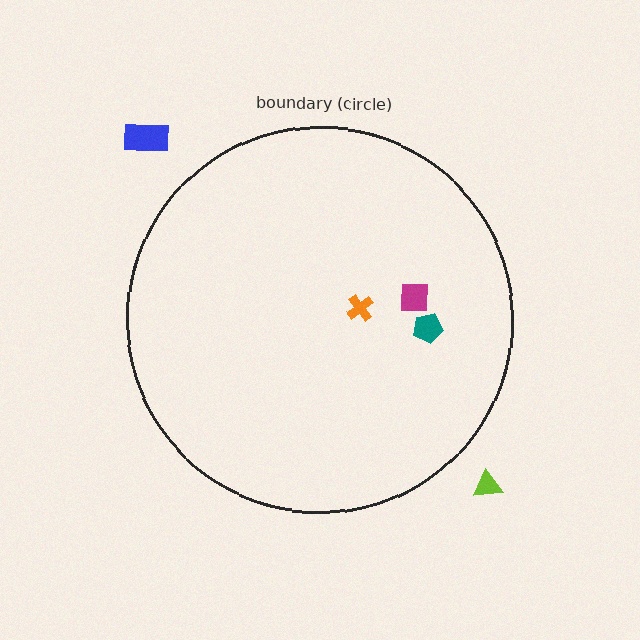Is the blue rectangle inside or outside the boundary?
Outside.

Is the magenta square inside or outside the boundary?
Inside.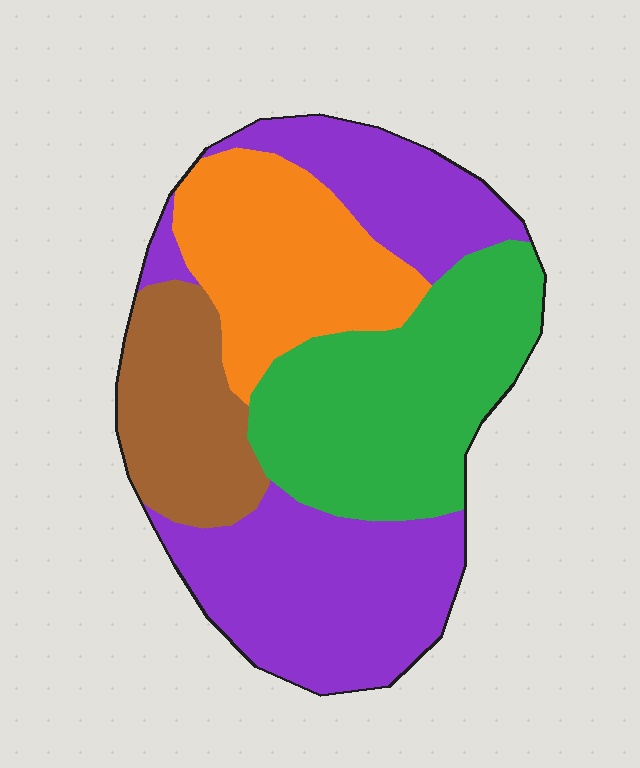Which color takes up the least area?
Brown, at roughly 15%.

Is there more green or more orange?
Green.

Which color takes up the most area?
Purple, at roughly 35%.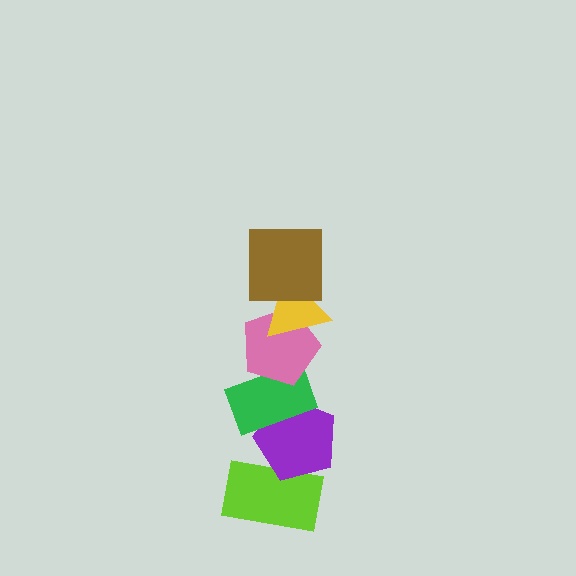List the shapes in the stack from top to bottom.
From top to bottom: the brown square, the yellow triangle, the pink pentagon, the green rectangle, the purple pentagon, the lime rectangle.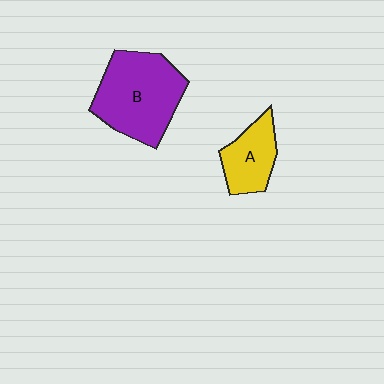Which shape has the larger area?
Shape B (purple).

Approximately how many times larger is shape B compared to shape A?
Approximately 1.9 times.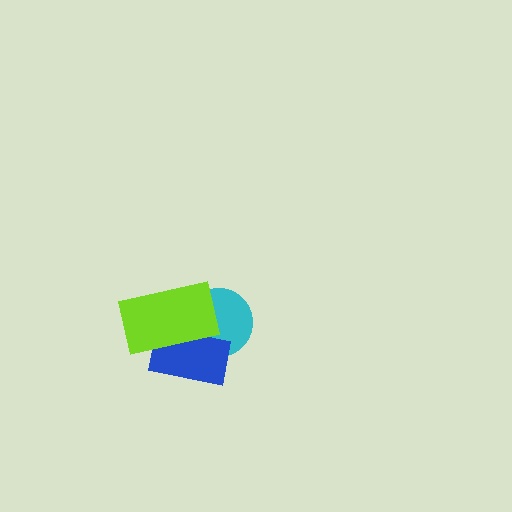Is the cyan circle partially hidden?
Yes, it is partially covered by another shape.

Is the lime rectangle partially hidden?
No, no other shape covers it.